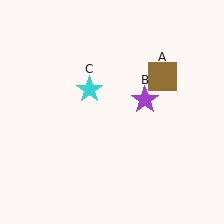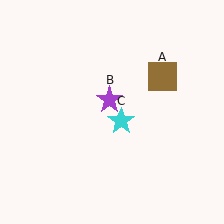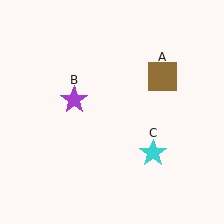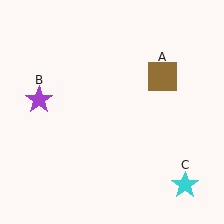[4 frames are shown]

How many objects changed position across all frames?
2 objects changed position: purple star (object B), cyan star (object C).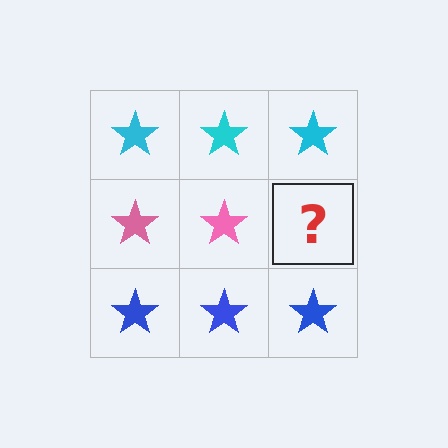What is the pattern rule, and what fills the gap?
The rule is that each row has a consistent color. The gap should be filled with a pink star.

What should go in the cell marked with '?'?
The missing cell should contain a pink star.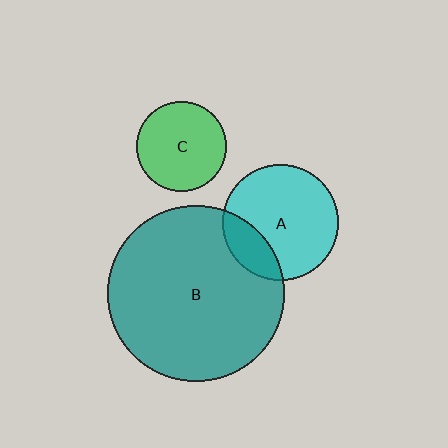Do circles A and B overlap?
Yes.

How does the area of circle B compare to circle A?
Approximately 2.3 times.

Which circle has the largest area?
Circle B (teal).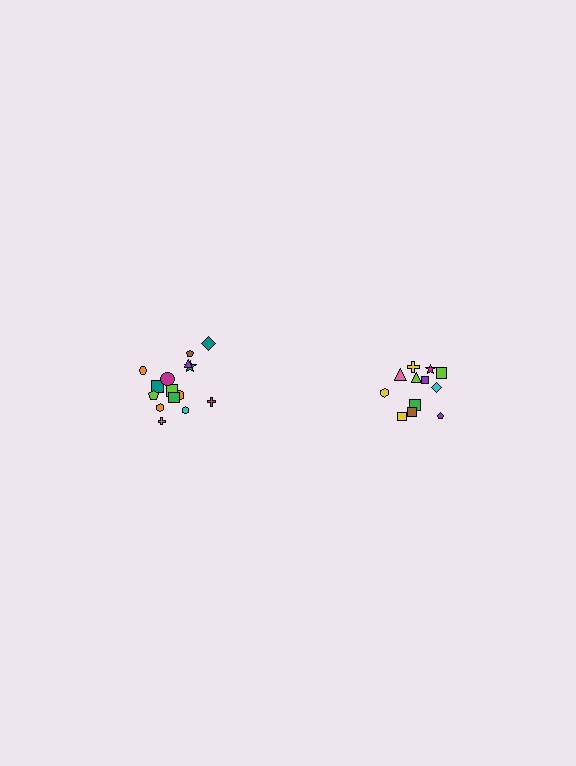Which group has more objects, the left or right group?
The left group.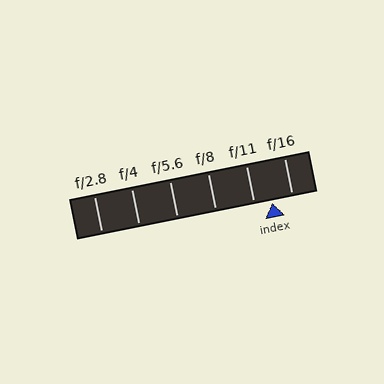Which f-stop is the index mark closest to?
The index mark is closest to f/11.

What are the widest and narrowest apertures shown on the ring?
The widest aperture shown is f/2.8 and the narrowest is f/16.